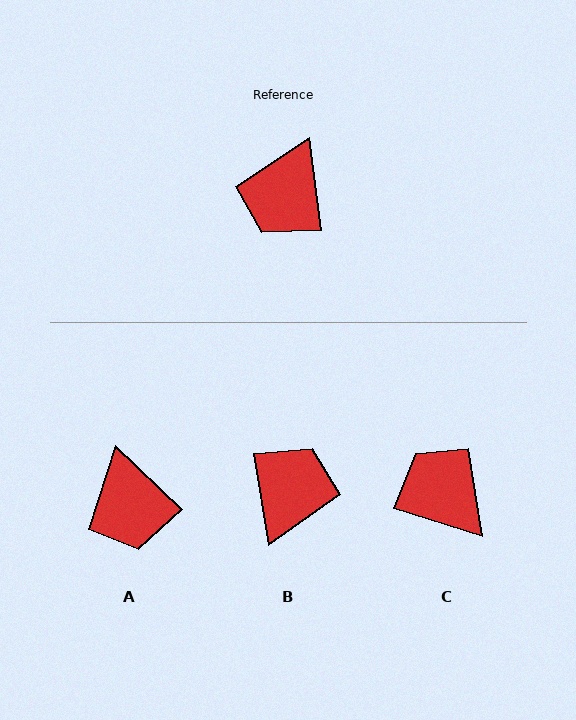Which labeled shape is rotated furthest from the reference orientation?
B, about 178 degrees away.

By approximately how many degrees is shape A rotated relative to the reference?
Approximately 39 degrees counter-clockwise.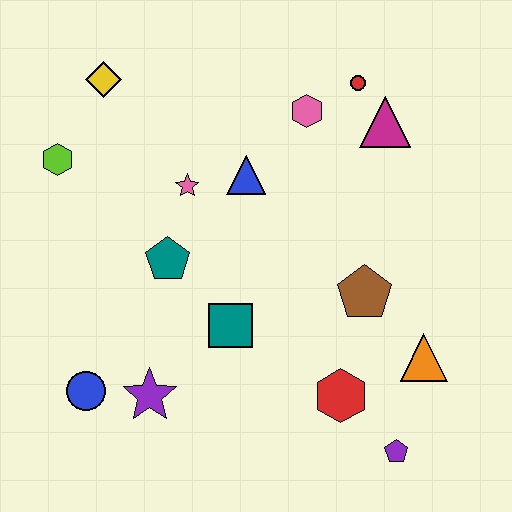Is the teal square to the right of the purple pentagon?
No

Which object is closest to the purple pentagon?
The red hexagon is closest to the purple pentagon.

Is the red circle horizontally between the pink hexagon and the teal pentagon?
No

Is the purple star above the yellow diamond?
No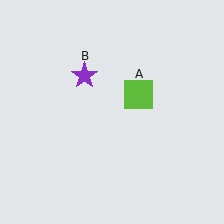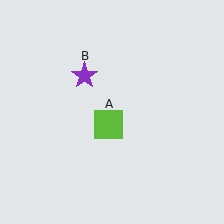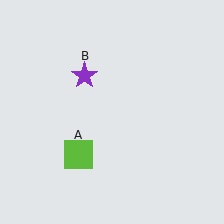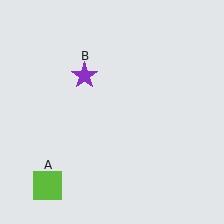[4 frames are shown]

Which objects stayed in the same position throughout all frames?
Purple star (object B) remained stationary.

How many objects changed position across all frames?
1 object changed position: lime square (object A).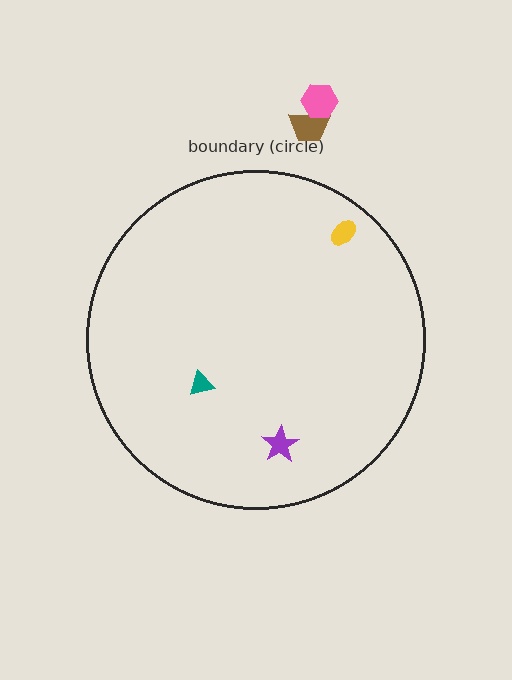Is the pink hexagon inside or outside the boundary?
Outside.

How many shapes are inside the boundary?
3 inside, 2 outside.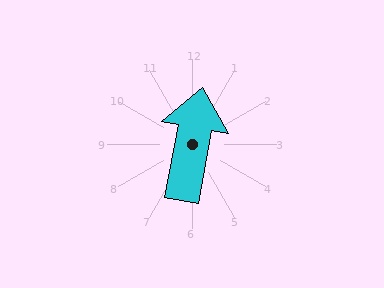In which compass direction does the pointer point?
North.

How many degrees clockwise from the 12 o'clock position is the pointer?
Approximately 10 degrees.